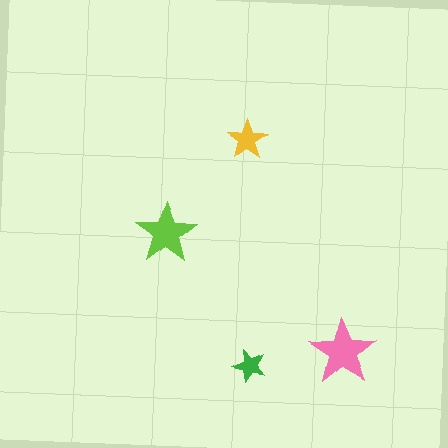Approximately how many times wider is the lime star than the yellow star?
About 1.5 times wider.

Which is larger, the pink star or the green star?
The pink one.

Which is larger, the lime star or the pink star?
The pink one.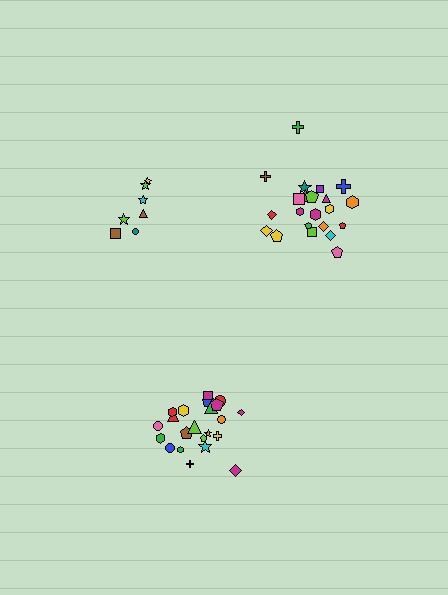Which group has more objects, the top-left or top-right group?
The top-right group.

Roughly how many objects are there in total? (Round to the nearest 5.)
Roughly 50 objects in total.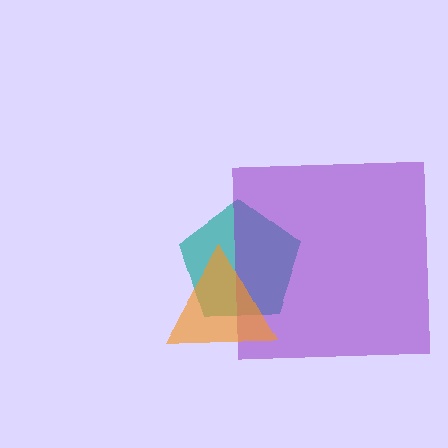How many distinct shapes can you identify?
There are 3 distinct shapes: a teal pentagon, a purple square, an orange triangle.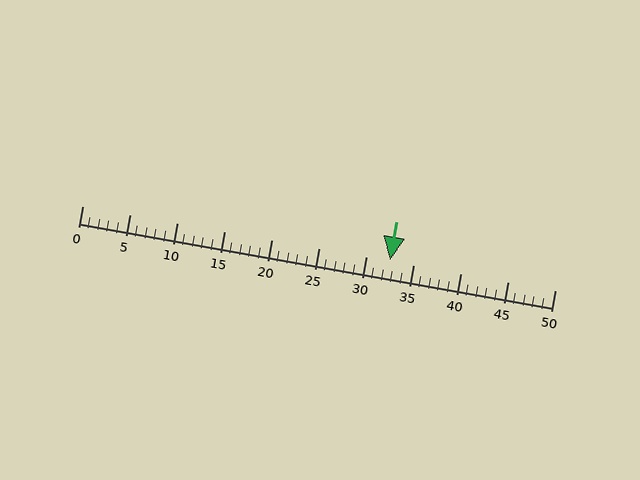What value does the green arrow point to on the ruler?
The green arrow points to approximately 32.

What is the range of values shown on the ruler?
The ruler shows values from 0 to 50.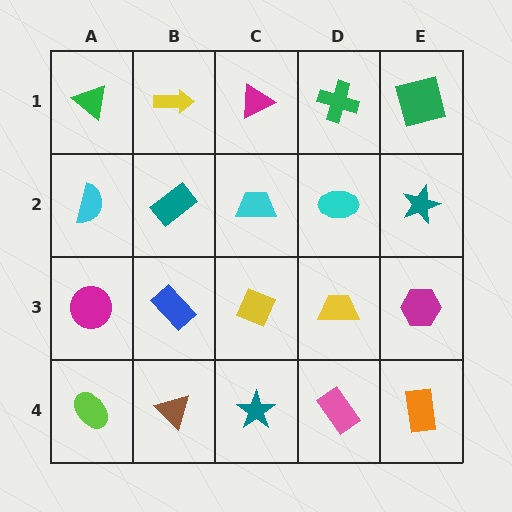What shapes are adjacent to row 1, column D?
A cyan ellipse (row 2, column D), a magenta triangle (row 1, column C), a green square (row 1, column E).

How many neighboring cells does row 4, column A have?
2.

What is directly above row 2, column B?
A yellow arrow.